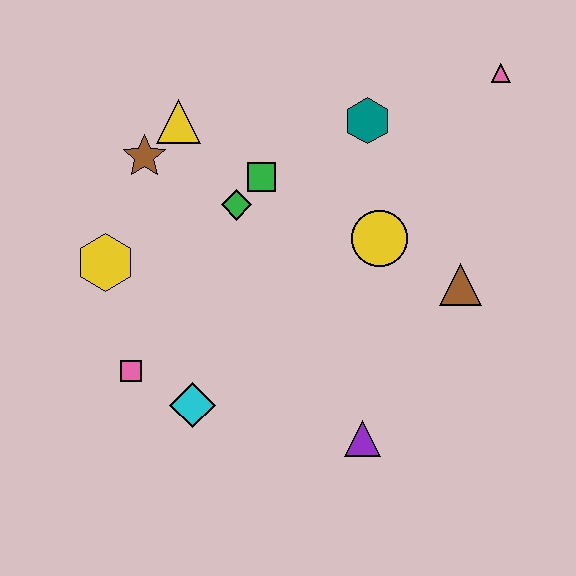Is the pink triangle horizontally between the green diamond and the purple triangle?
No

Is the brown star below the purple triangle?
No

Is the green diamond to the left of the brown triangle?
Yes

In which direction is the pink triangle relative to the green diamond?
The pink triangle is to the right of the green diamond.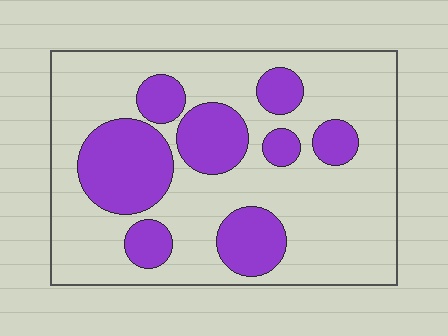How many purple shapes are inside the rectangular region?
8.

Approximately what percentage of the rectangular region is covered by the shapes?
Approximately 30%.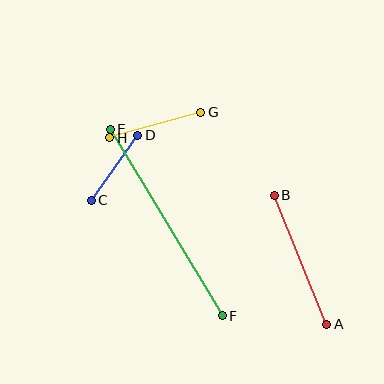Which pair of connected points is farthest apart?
Points E and F are farthest apart.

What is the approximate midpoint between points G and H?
The midpoint is at approximately (155, 125) pixels.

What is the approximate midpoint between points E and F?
The midpoint is at approximately (166, 223) pixels.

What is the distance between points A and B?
The distance is approximately 139 pixels.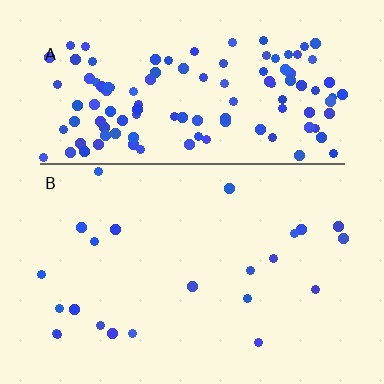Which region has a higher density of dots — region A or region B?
A (the top).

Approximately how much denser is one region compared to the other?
Approximately 5.4× — region A over region B.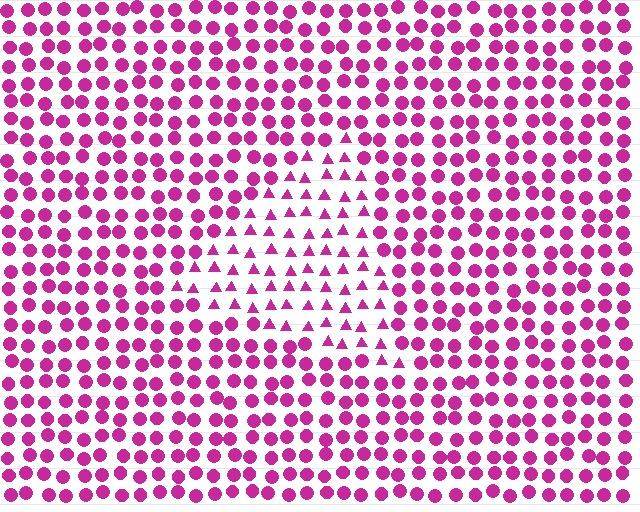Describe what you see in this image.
The image is filled with small magenta elements arranged in a uniform grid. A triangle-shaped region contains triangles, while the surrounding area contains circles. The boundary is defined purely by the change in element shape.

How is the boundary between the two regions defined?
The boundary is defined by a change in element shape: triangles inside vs. circles outside. All elements share the same color and spacing.